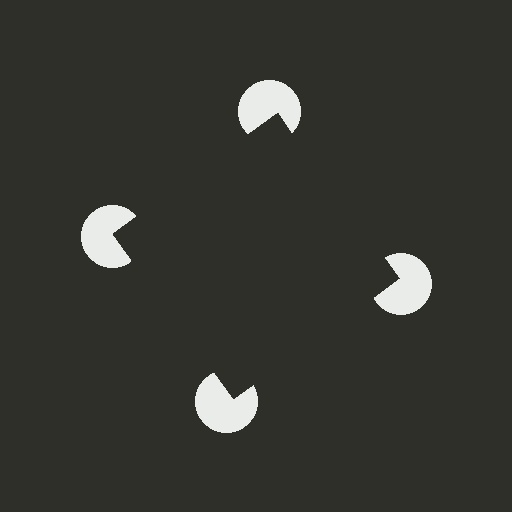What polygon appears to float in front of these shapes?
An illusory square — its edges are inferred from the aligned wedge cuts in the pac-man discs, not physically drawn.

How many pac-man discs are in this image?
There are 4 — one at each vertex of the illusory square.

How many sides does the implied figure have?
4 sides.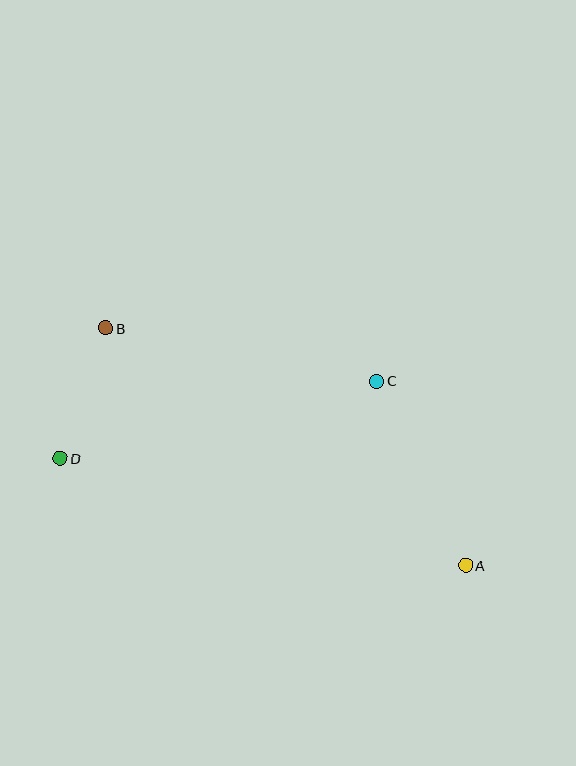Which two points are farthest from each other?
Points A and B are farthest from each other.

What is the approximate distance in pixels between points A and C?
The distance between A and C is approximately 205 pixels.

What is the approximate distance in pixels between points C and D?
The distance between C and D is approximately 326 pixels.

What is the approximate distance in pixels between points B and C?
The distance between B and C is approximately 276 pixels.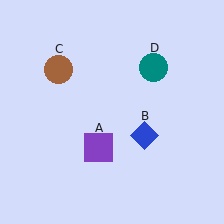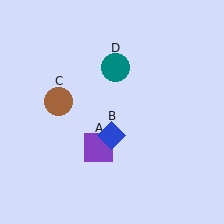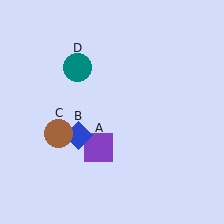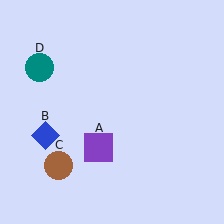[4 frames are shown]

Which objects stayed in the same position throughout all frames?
Purple square (object A) remained stationary.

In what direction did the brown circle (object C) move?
The brown circle (object C) moved down.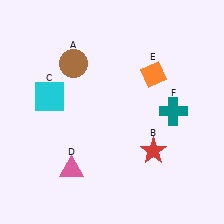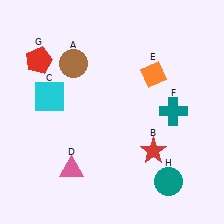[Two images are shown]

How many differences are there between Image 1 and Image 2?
There are 2 differences between the two images.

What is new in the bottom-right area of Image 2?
A teal circle (H) was added in the bottom-right area of Image 2.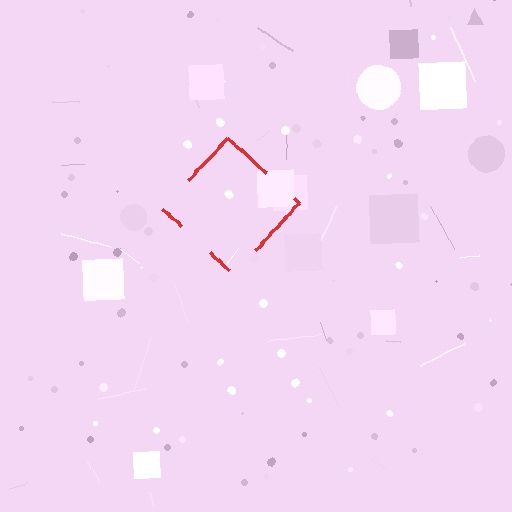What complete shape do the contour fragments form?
The contour fragments form a diamond.